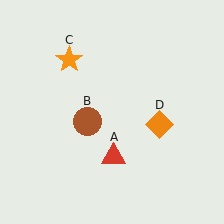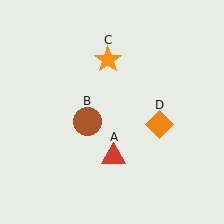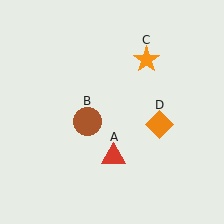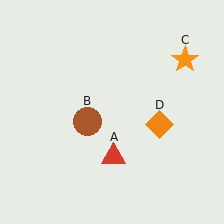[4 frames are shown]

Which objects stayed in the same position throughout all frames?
Red triangle (object A) and brown circle (object B) and orange diamond (object D) remained stationary.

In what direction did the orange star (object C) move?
The orange star (object C) moved right.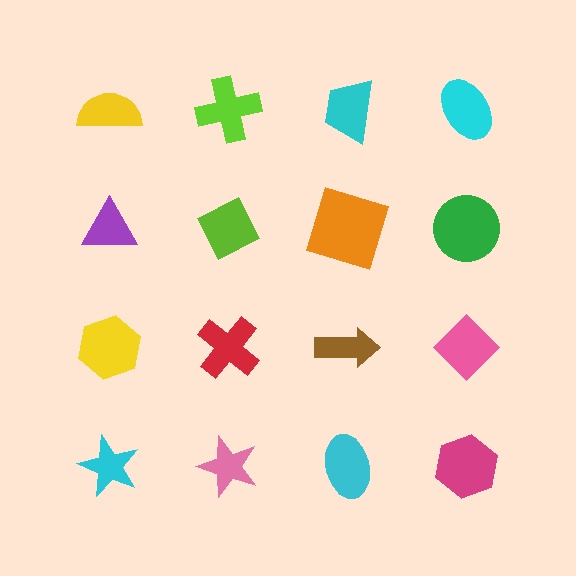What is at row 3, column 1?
A yellow hexagon.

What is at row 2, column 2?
A lime diamond.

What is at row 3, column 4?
A pink diamond.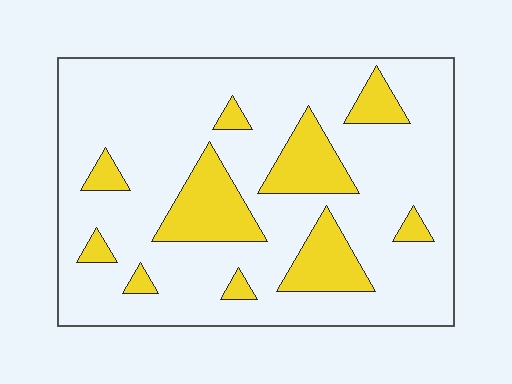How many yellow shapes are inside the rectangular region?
10.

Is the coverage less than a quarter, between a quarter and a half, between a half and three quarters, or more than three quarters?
Less than a quarter.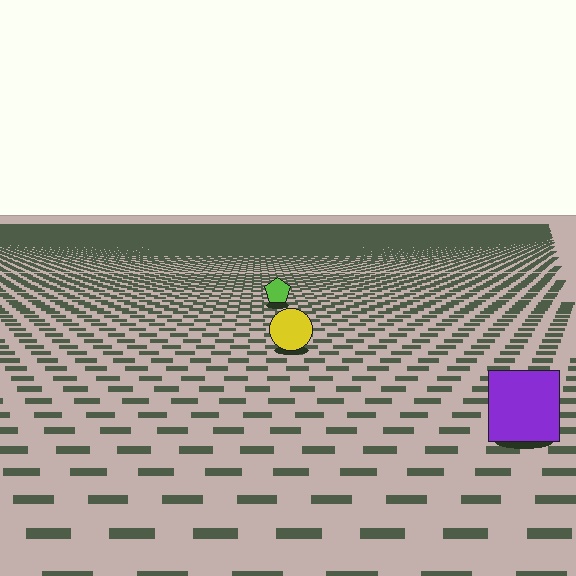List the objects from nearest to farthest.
From nearest to farthest: the purple square, the yellow circle, the lime pentagon.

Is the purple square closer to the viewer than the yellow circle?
Yes. The purple square is closer — you can tell from the texture gradient: the ground texture is coarser near it.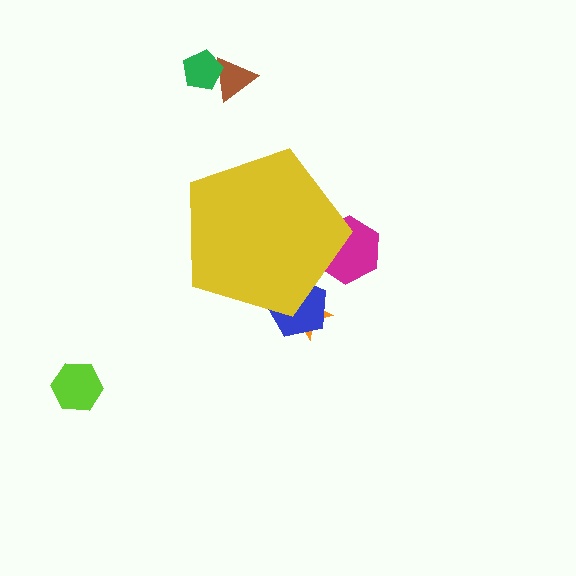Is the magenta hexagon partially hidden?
Yes, the magenta hexagon is partially hidden behind the yellow pentagon.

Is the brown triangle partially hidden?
No, the brown triangle is fully visible.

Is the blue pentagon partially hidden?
Yes, the blue pentagon is partially hidden behind the yellow pentagon.